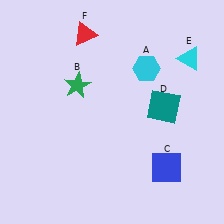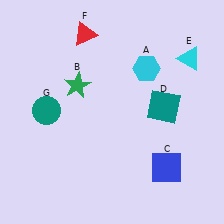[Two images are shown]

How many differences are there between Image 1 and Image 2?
There is 1 difference between the two images.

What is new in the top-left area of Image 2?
A teal circle (G) was added in the top-left area of Image 2.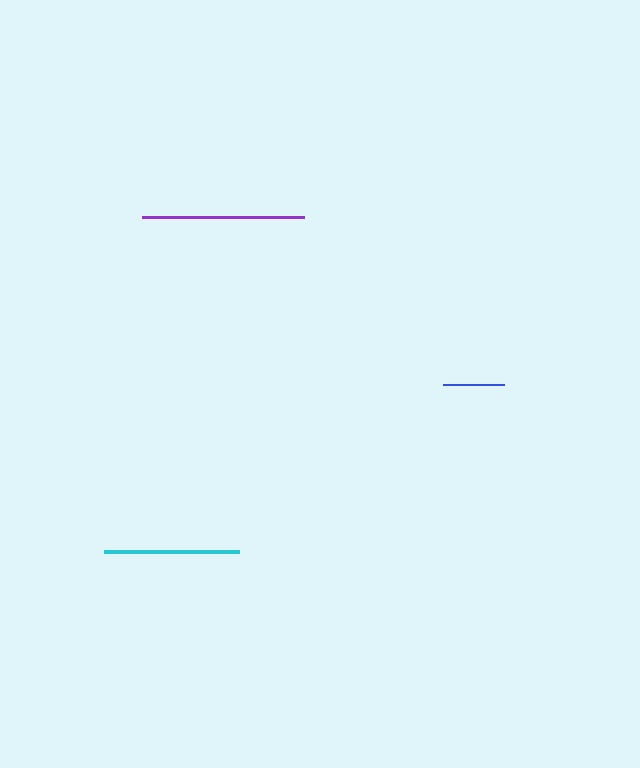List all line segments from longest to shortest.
From longest to shortest: purple, cyan, blue.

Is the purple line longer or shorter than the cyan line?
The purple line is longer than the cyan line.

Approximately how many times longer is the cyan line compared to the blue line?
The cyan line is approximately 2.2 times the length of the blue line.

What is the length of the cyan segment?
The cyan segment is approximately 135 pixels long.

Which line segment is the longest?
The purple line is the longest at approximately 162 pixels.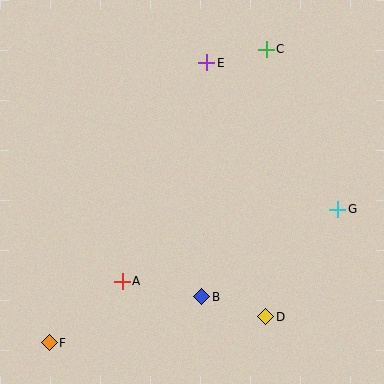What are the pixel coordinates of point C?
Point C is at (266, 49).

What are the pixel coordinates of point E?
Point E is at (207, 63).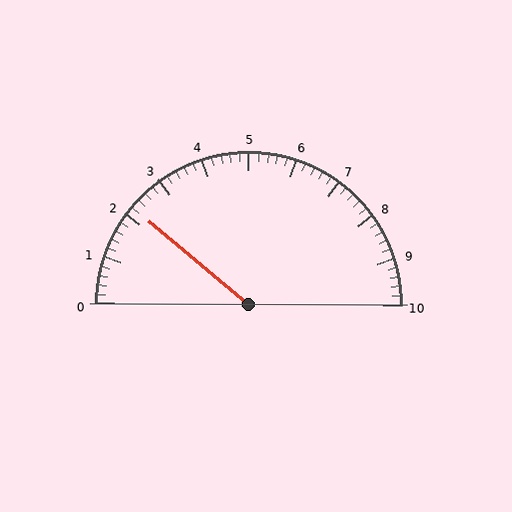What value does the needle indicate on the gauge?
The needle indicates approximately 2.2.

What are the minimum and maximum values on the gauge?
The gauge ranges from 0 to 10.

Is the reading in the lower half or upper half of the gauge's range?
The reading is in the lower half of the range (0 to 10).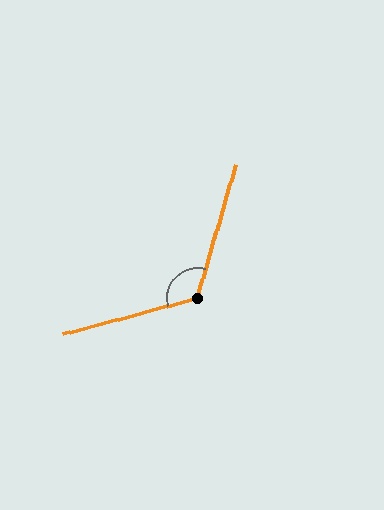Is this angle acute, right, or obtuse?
It is obtuse.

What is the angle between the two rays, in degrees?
Approximately 121 degrees.